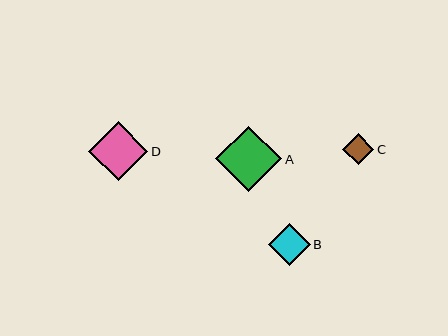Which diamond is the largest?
Diamond A is the largest with a size of approximately 66 pixels.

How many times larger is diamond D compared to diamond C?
Diamond D is approximately 1.9 times the size of diamond C.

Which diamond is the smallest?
Diamond C is the smallest with a size of approximately 32 pixels.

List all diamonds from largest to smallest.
From largest to smallest: A, D, B, C.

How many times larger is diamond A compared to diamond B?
Diamond A is approximately 1.6 times the size of diamond B.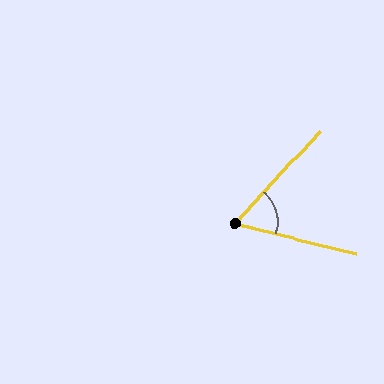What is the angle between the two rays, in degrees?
Approximately 61 degrees.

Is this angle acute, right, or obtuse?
It is acute.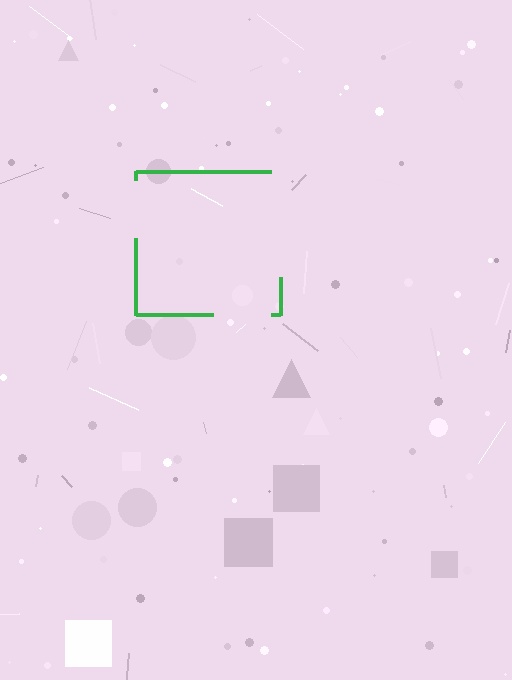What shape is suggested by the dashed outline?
The dashed outline suggests a square.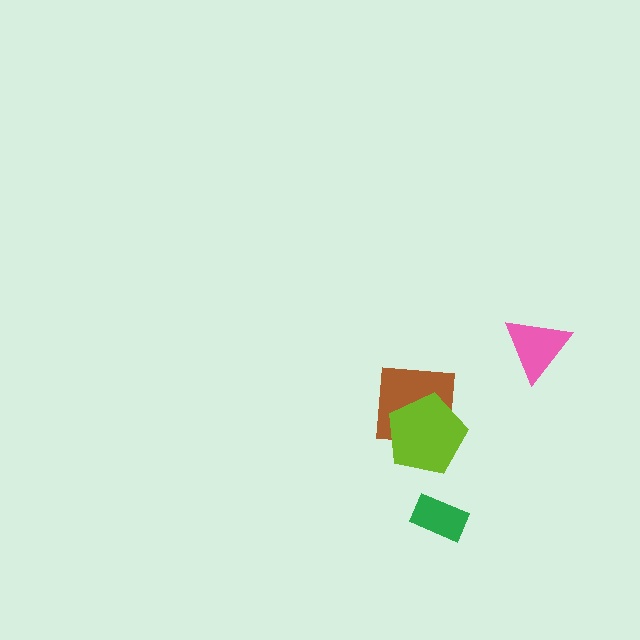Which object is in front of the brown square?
The lime pentagon is in front of the brown square.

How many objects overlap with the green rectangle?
0 objects overlap with the green rectangle.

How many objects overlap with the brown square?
1 object overlaps with the brown square.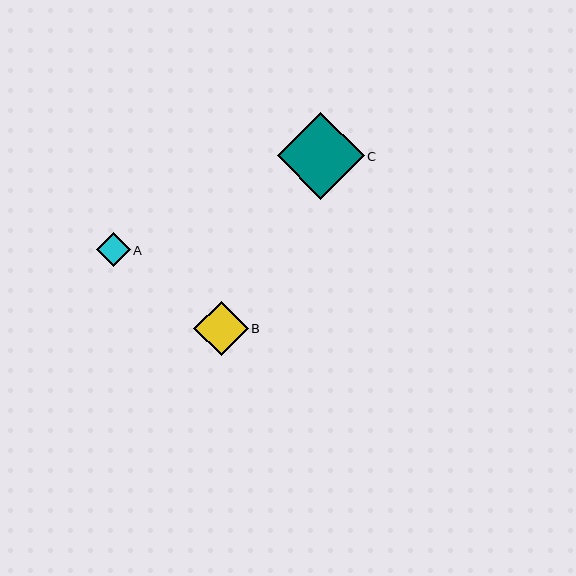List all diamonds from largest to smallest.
From largest to smallest: C, B, A.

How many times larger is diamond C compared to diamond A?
Diamond C is approximately 2.6 times the size of diamond A.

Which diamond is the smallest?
Diamond A is the smallest with a size of approximately 34 pixels.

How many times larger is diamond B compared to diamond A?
Diamond B is approximately 1.6 times the size of diamond A.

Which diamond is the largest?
Diamond C is the largest with a size of approximately 87 pixels.